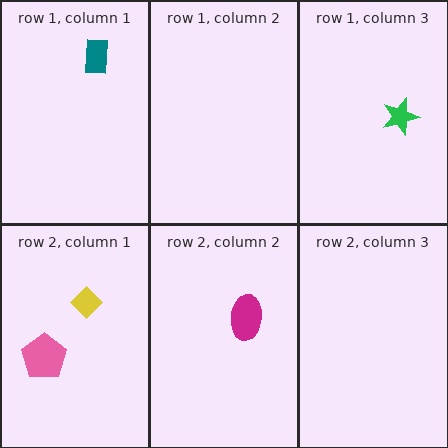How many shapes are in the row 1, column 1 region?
1.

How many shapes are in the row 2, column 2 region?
1.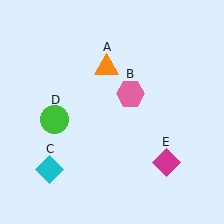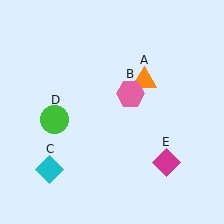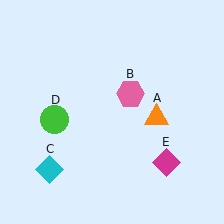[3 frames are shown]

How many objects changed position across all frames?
1 object changed position: orange triangle (object A).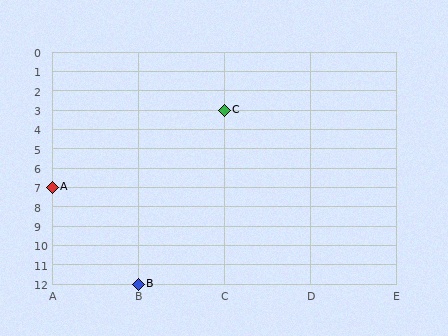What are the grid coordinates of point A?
Point A is at grid coordinates (A, 7).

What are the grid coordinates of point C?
Point C is at grid coordinates (C, 3).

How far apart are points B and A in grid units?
Points B and A are 1 column and 5 rows apart (about 5.1 grid units diagonally).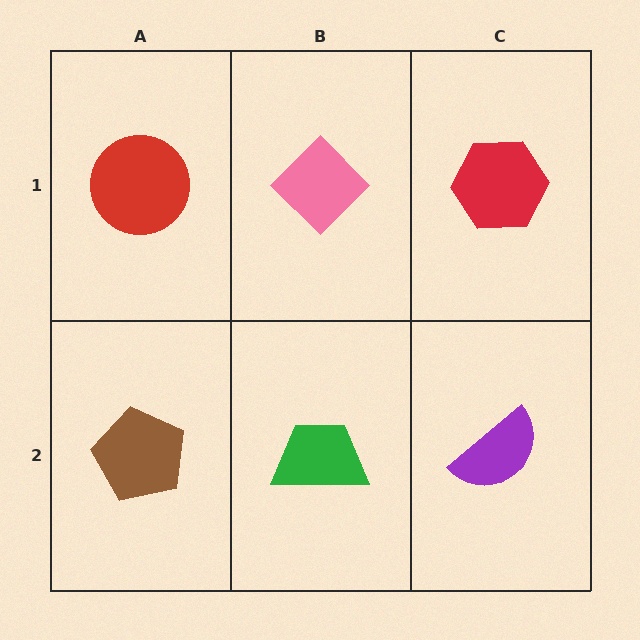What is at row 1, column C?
A red hexagon.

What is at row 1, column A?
A red circle.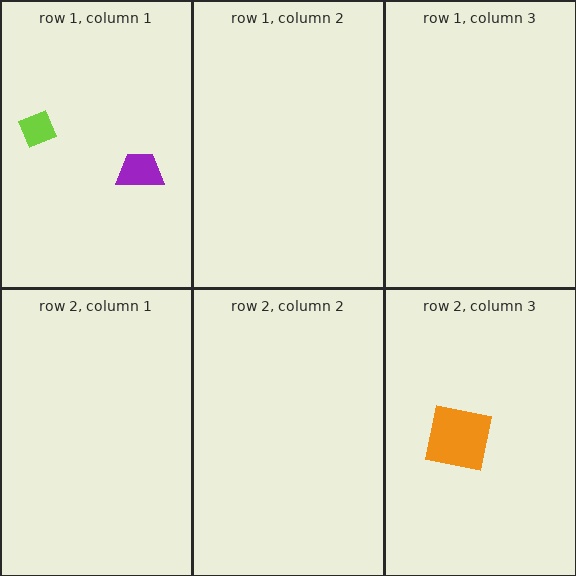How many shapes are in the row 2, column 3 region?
1.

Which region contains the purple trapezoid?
The row 1, column 1 region.